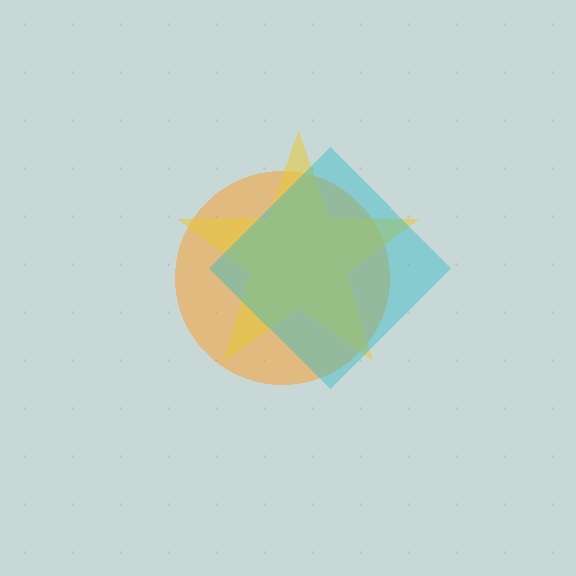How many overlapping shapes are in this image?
There are 3 overlapping shapes in the image.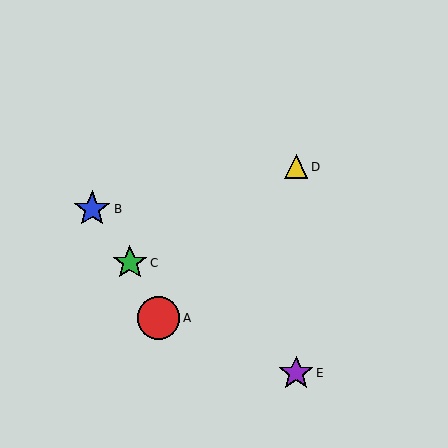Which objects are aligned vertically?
Objects D, E are aligned vertically.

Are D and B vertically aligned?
No, D is at x≈296 and B is at x≈92.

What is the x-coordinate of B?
Object B is at x≈92.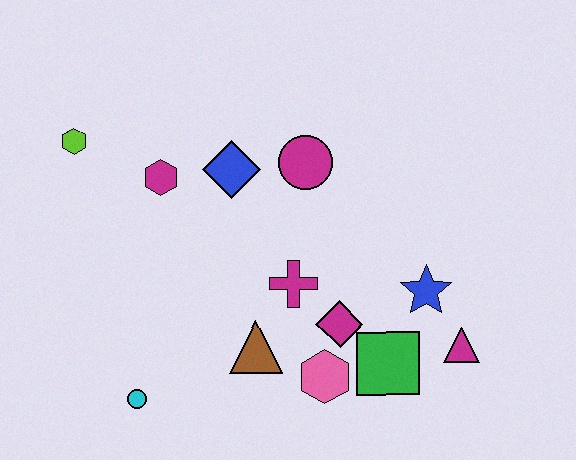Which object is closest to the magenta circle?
The blue diamond is closest to the magenta circle.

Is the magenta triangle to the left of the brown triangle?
No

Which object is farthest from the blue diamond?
The magenta triangle is farthest from the blue diamond.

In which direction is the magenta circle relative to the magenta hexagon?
The magenta circle is to the right of the magenta hexagon.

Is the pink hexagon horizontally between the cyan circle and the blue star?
Yes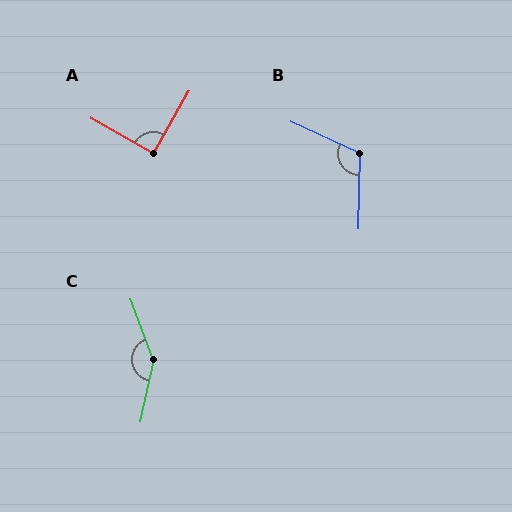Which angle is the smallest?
A, at approximately 90 degrees.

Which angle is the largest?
C, at approximately 147 degrees.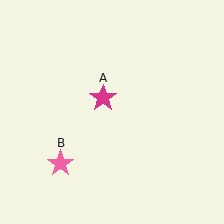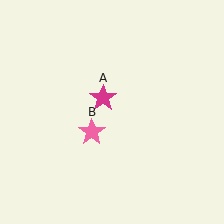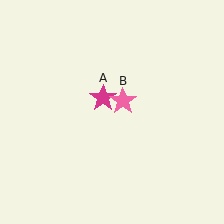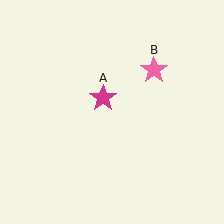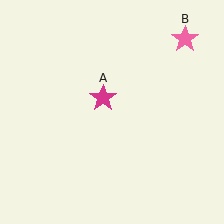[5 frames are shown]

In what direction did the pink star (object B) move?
The pink star (object B) moved up and to the right.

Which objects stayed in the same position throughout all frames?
Magenta star (object A) remained stationary.